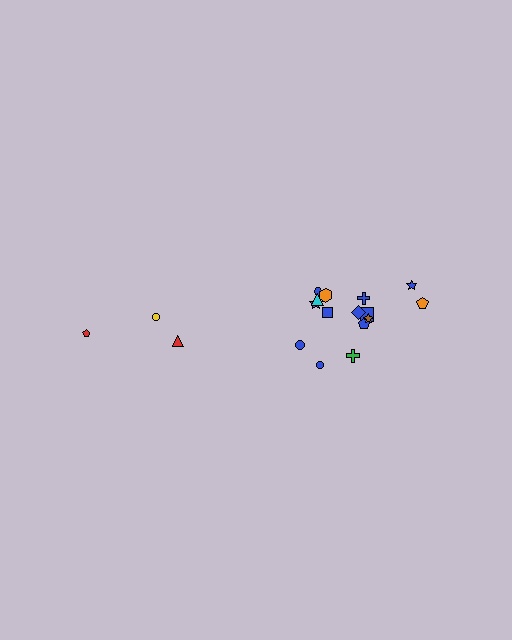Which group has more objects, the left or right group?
The right group.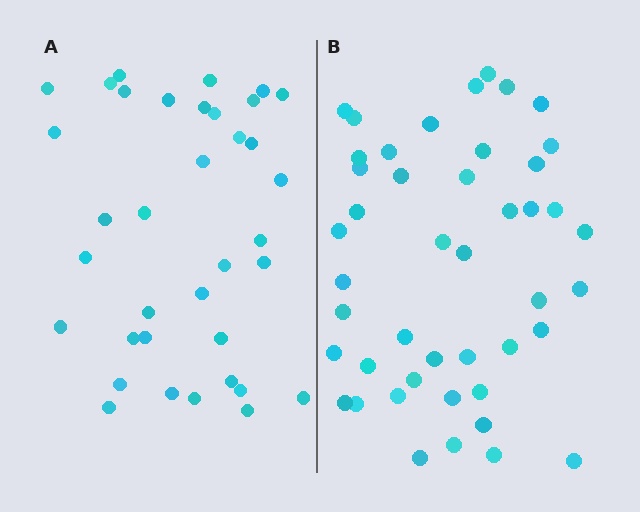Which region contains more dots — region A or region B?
Region B (the right region) has more dots.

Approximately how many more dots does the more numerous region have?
Region B has roughly 8 or so more dots than region A.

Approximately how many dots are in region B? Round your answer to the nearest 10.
About 40 dots. (The exact count is 45, which rounds to 40.)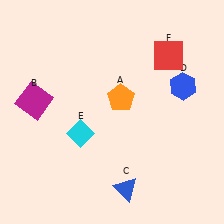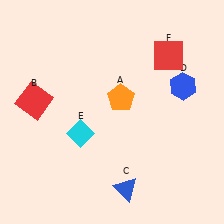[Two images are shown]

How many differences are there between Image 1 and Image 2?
There is 1 difference between the two images.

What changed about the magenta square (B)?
In Image 1, B is magenta. In Image 2, it changed to red.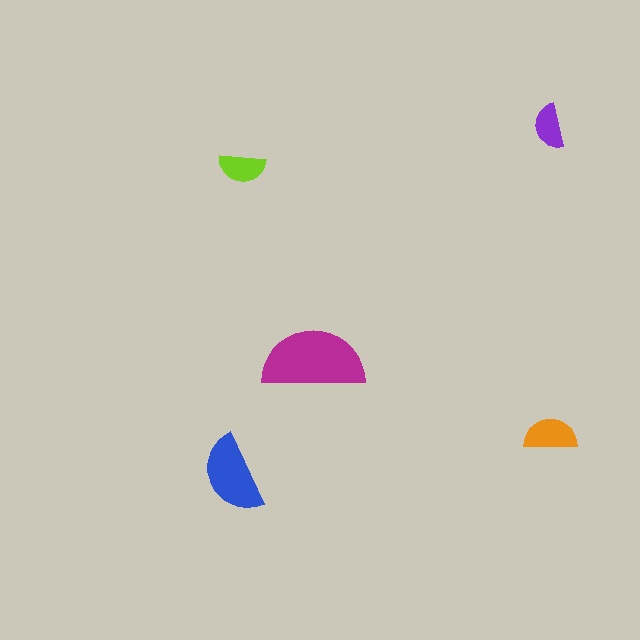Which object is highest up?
The purple semicircle is topmost.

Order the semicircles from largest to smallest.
the magenta one, the blue one, the orange one, the lime one, the purple one.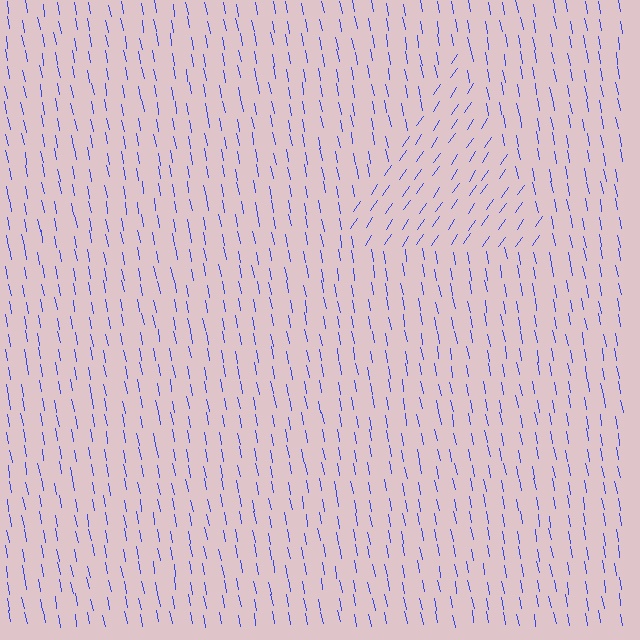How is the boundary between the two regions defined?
The boundary is defined purely by a change in line orientation (approximately 45 degrees difference). All lines are the same color and thickness.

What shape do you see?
I see a triangle.